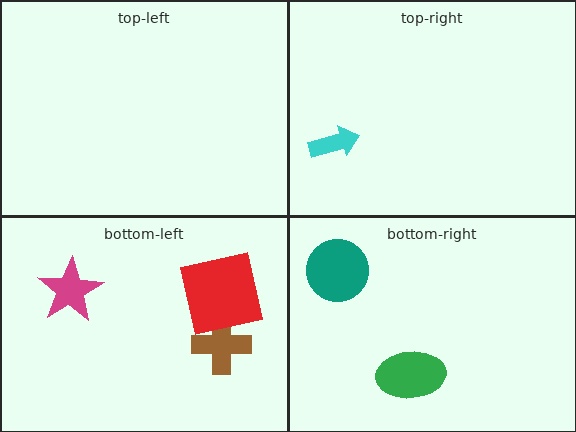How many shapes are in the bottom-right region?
2.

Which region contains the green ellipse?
The bottom-right region.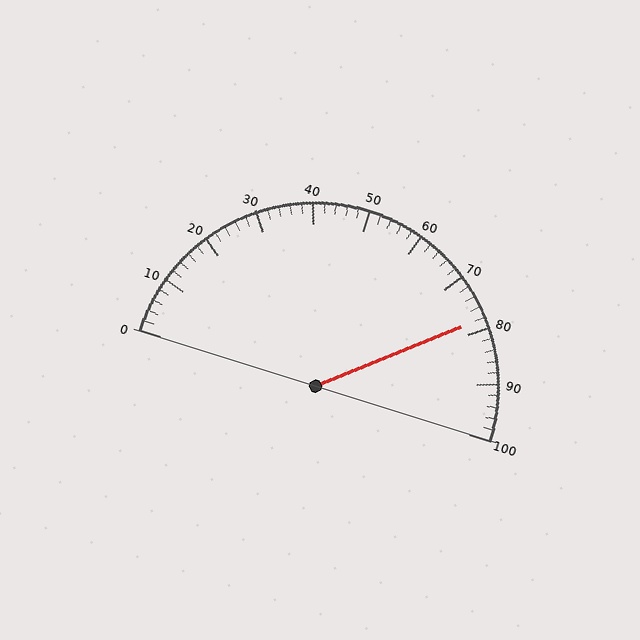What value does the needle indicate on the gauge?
The needle indicates approximately 78.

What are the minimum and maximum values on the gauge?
The gauge ranges from 0 to 100.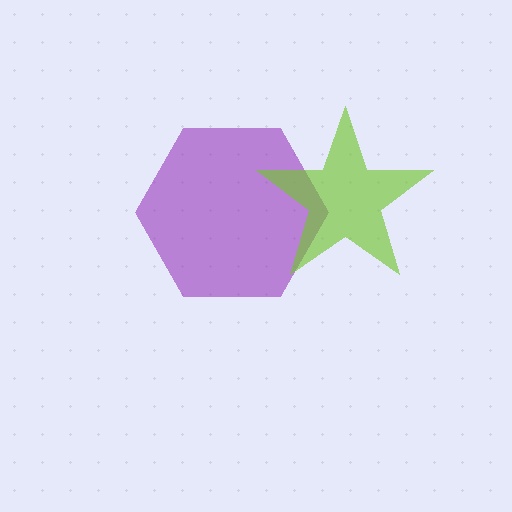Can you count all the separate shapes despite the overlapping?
Yes, there are 2 separate shapes.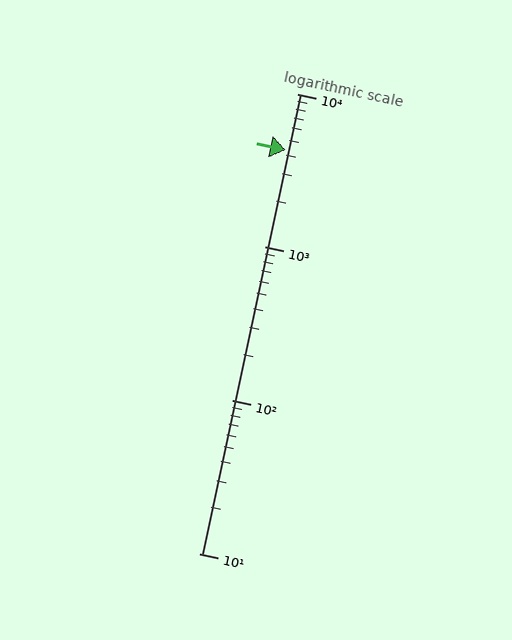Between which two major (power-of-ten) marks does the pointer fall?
The pointer is between 1000 and 10000.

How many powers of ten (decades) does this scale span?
The scale spans 3 decades, from 10 to 10000.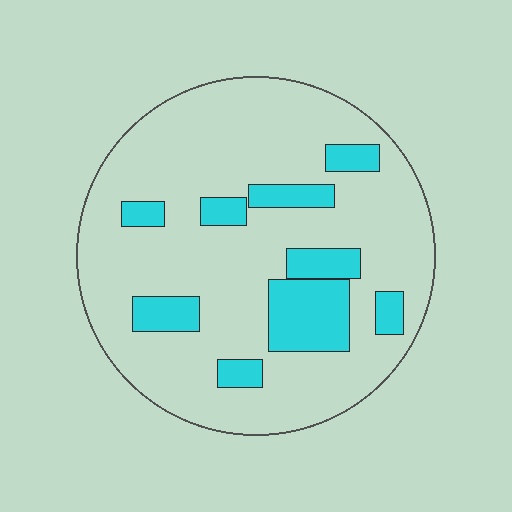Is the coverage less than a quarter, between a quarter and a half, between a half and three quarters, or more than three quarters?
Less than a quarter.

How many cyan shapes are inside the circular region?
9.